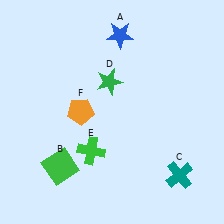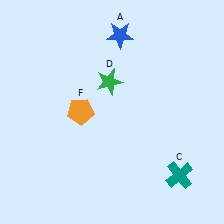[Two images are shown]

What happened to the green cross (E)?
The green cross (E) was removed in Image 2. It was in the bottom-left area of Image 1.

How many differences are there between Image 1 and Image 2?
There are 2 differences between the two images.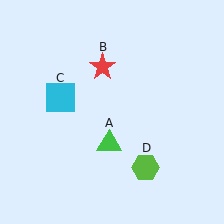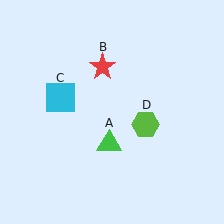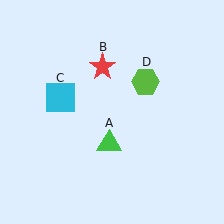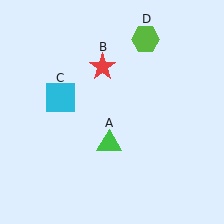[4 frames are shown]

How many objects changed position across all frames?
1 object changed position: lime hexagon (object D).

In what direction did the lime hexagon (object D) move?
The lime hexagon (object D) moved up.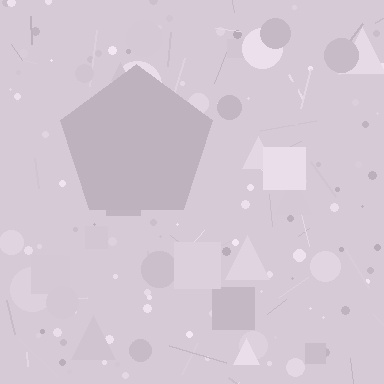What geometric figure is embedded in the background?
A pentagon is embedded in the background.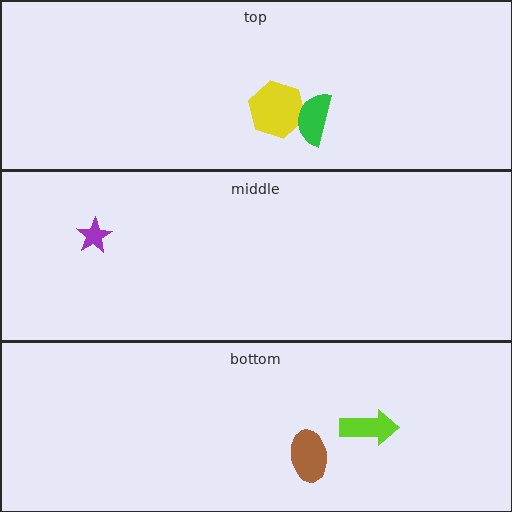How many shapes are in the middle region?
1.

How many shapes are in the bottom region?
2.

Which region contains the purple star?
The middle region.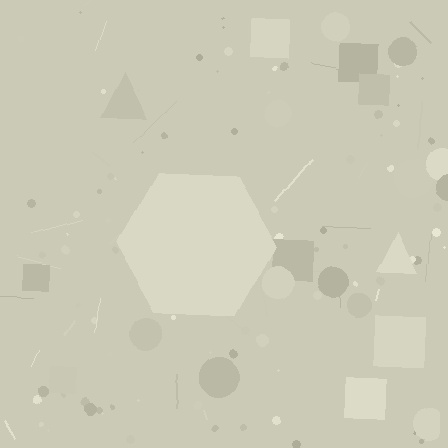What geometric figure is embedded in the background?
A hexagon is embedded in the background.